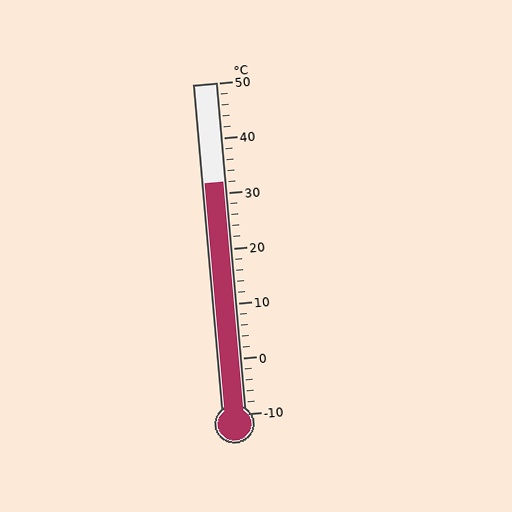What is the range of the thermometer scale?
The thermometer scale ranges from -10°C to 50°C.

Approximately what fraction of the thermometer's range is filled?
The thermometer is filled to approximately 70% of its range.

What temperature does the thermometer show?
The thermometer shows approximately 32°C.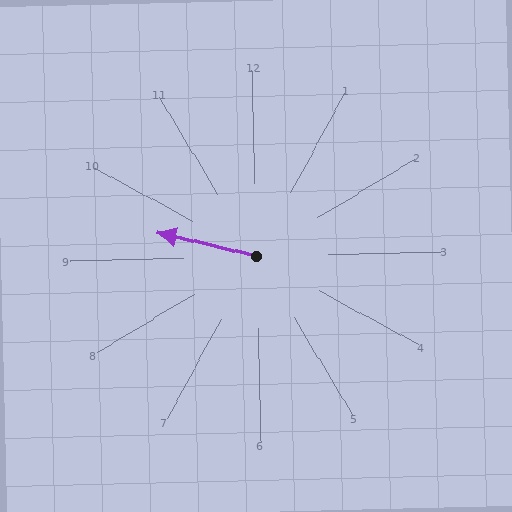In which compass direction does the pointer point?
West.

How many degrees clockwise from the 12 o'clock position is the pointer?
Approximately 285 degrees.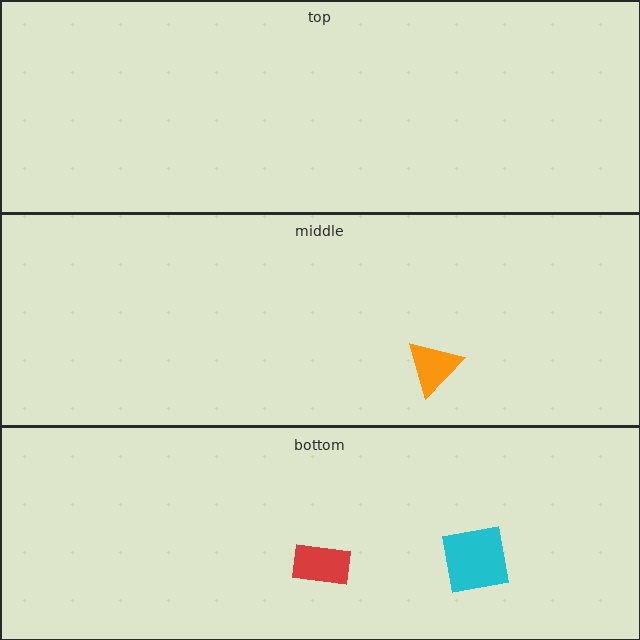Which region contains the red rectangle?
The bottom region.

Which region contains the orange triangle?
The middle region.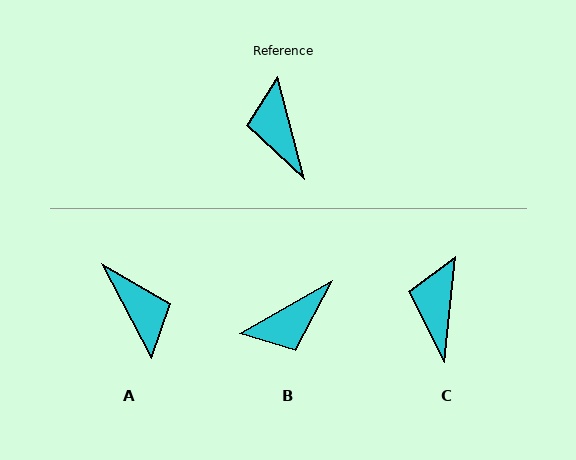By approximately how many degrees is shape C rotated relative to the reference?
Approximately 20 degrees clockwise.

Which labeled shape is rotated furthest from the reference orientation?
A, about 167 degrees away.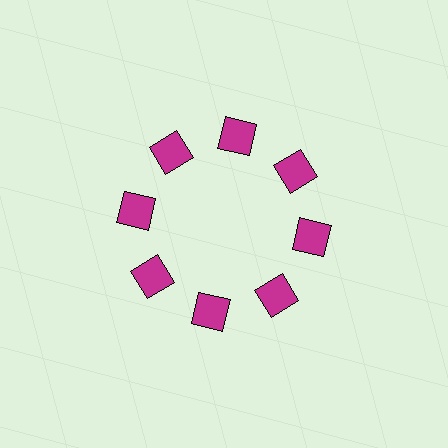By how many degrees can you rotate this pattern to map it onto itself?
The pattern maps onto itself every 45 degrees of rotation.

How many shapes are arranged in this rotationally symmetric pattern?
There are 8 shapes, arranged in 8 groups of 1.